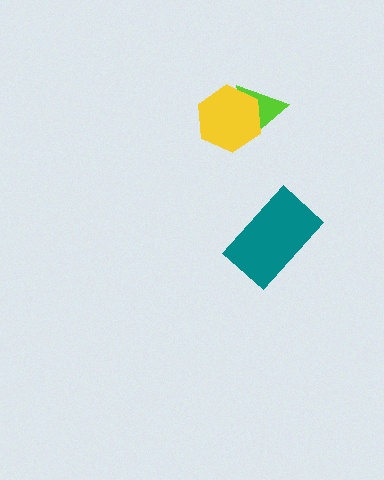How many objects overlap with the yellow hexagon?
1 object overlaps with the yellow hexagon.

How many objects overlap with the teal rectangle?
0 objects overlap with the teal rectangle.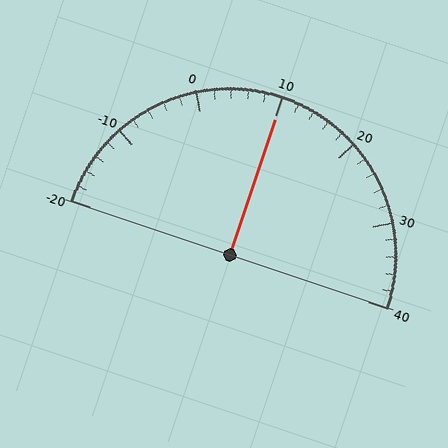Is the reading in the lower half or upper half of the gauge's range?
The reading is in the upper half of the range (-20 to 40).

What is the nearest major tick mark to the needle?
The nearest major tick mark is 10.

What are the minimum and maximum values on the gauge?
The gauge ranges from -20 to 40.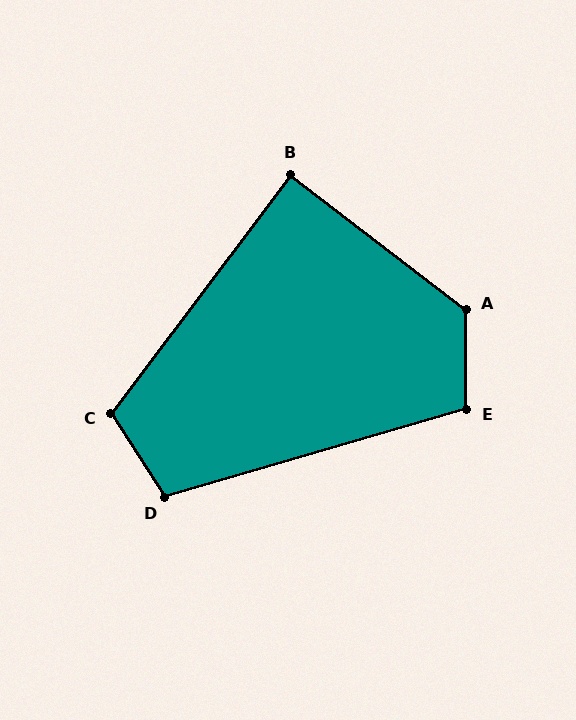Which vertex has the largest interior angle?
A, at approximately 128 degrees.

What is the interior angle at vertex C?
Approximately 111 degrees (obtuse).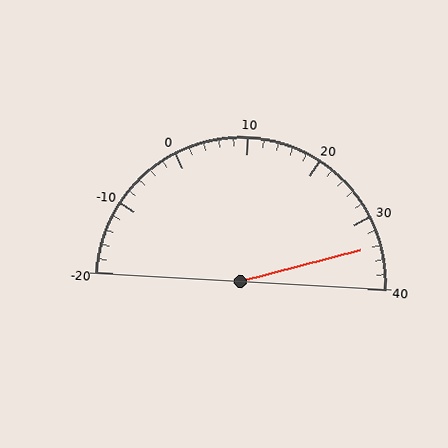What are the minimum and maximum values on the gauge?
The gauge ranges from -20 to 40.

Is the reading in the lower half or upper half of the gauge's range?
The reading is in the upper half of the range (-20 to 40).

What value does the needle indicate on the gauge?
The needle indicates approximately 34.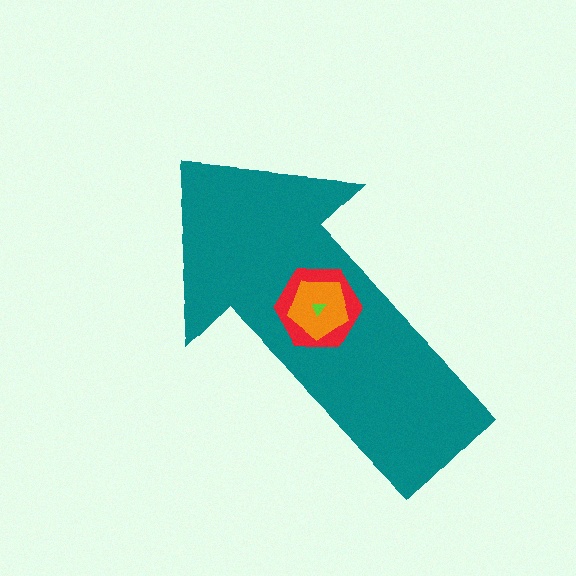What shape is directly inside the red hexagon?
The orange pentagon.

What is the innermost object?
The lime triangle.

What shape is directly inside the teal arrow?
The red hexagon.